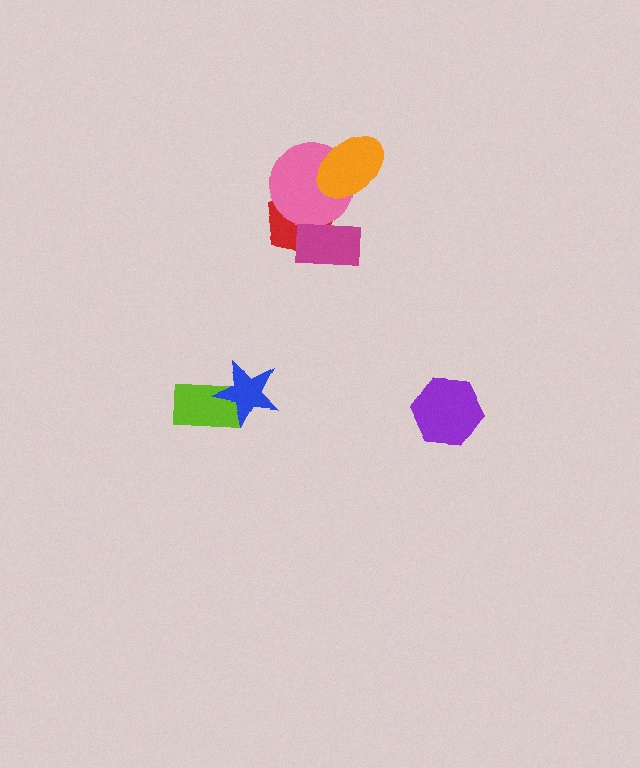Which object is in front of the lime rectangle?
The blue star is in front of the lime rectangle.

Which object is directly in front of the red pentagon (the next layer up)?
The pink circle is directly in front of the red pentagon.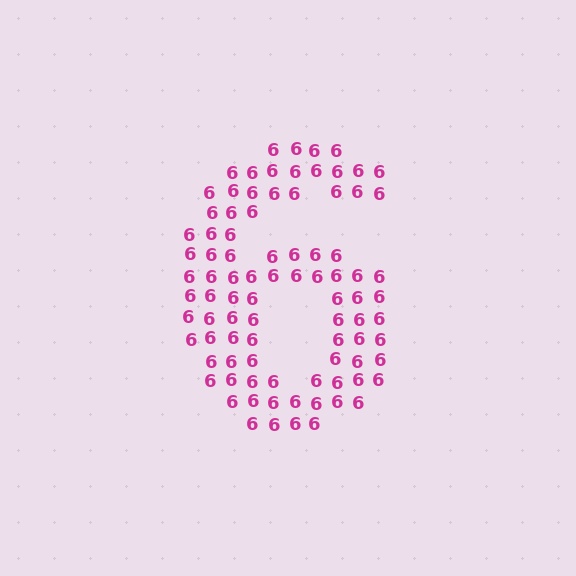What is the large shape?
The large shape is the digit 6.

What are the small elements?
The small elements are digit 6's.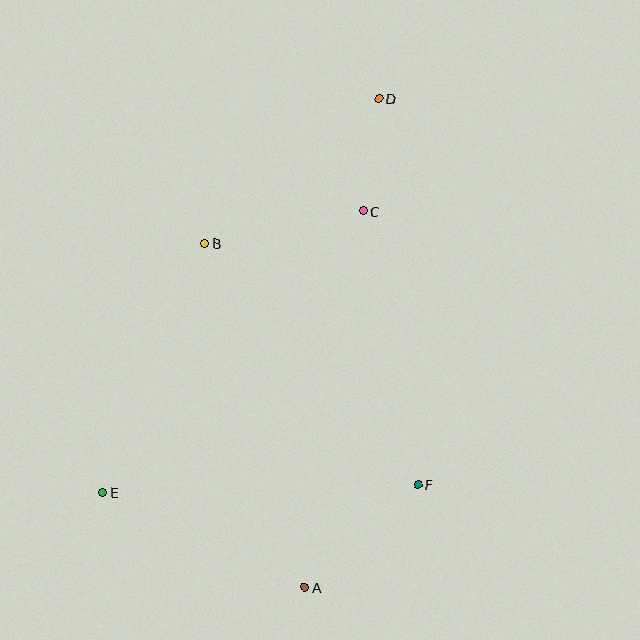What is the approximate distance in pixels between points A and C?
The distance between A and C is approximately 381 pixels.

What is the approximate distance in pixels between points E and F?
The distance between E and F is approximately 316 pixels.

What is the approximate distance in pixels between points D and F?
The distance between D and F is approximately 388 pixels.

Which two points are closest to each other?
Points C and D are closest to each other.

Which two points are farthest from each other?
Points A and D are farthest from each other.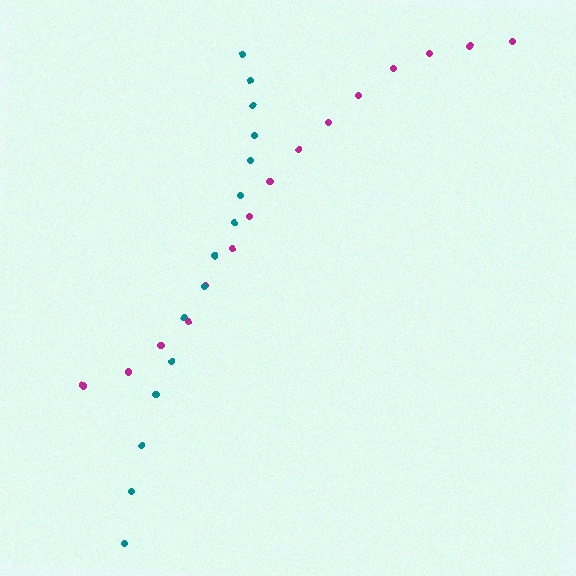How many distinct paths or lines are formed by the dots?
There are 2 distinct paths.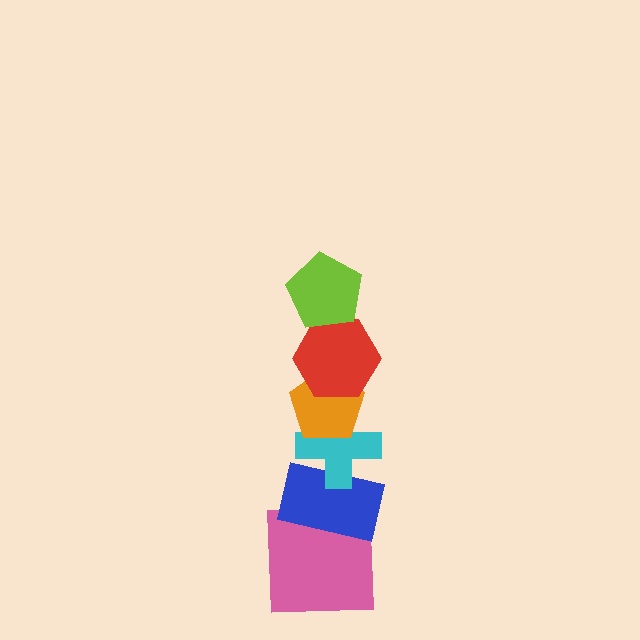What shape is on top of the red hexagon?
The lime pentagon is on top of the red hexagon.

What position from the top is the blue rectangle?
The blue rectangle is 5th from the top.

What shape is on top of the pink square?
The blue rectangle is on top of the pink square.